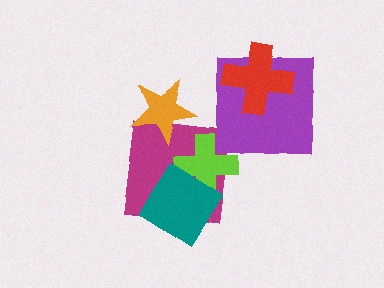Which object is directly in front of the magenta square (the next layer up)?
The orange star is directly in front of the magenta square.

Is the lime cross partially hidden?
Yes, it is partially covered by another shape.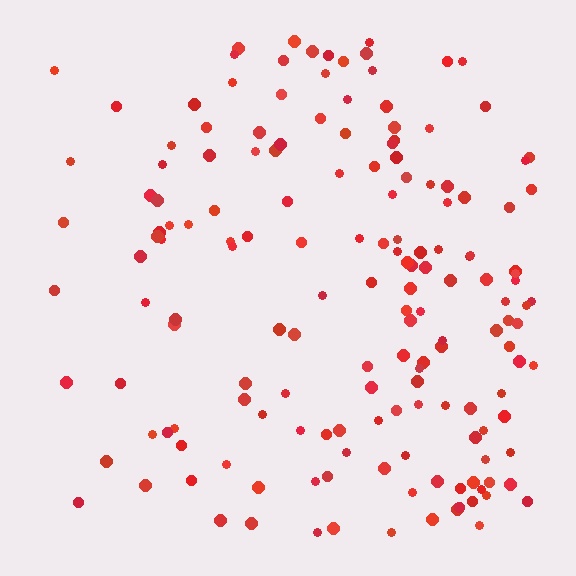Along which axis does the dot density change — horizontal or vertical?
Horizontal.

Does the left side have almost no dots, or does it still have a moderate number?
Still a moderate number, just noticeably fewer than the right.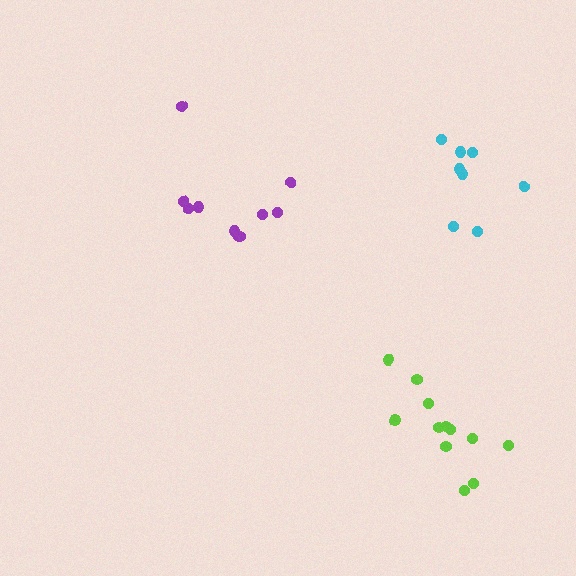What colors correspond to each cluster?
The clusters are colored: purple, lime, cyan.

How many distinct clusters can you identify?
There are 3 distinct clusters.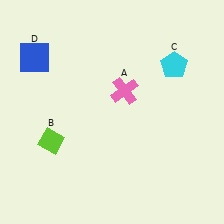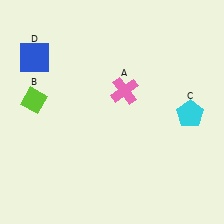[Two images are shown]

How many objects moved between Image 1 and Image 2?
2 objects moved between the two images.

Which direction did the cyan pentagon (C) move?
The cyan pentagon (C) moved down.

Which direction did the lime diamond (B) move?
The lime diamond (B) moved up.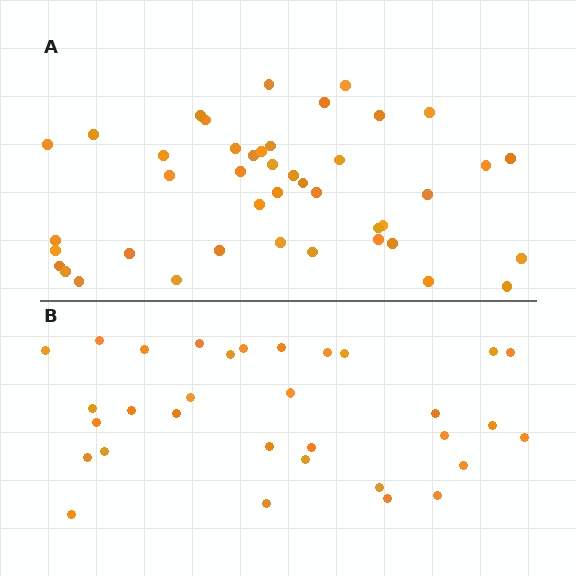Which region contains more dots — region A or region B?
Region A (the top region) has more dots.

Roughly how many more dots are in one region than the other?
Region A has roughly 12 or so more dots than region B.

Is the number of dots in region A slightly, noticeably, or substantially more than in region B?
Region A has noticeably more, but not dramatically so. The ratio is roughly 1.3 to 1.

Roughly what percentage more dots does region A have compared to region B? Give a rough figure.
About 35% more.